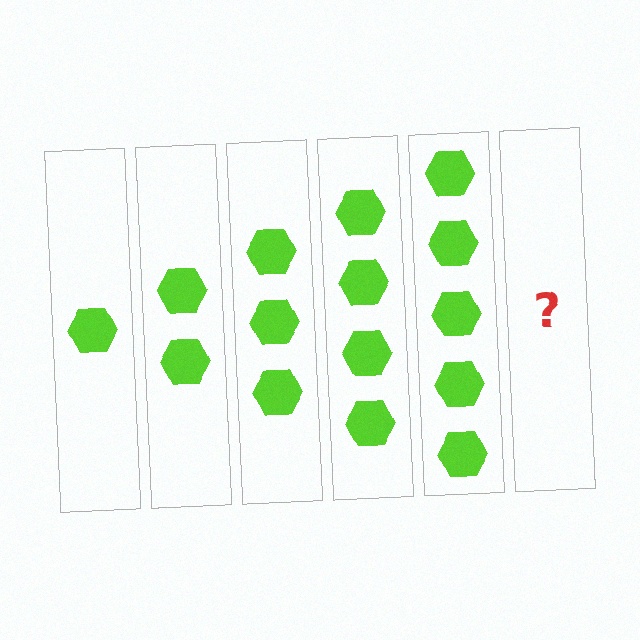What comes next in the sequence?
The next element should be 6 hexagons.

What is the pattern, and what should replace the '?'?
The pattern is that each step adds one more hexagon. The '?' should be 6 hexagons.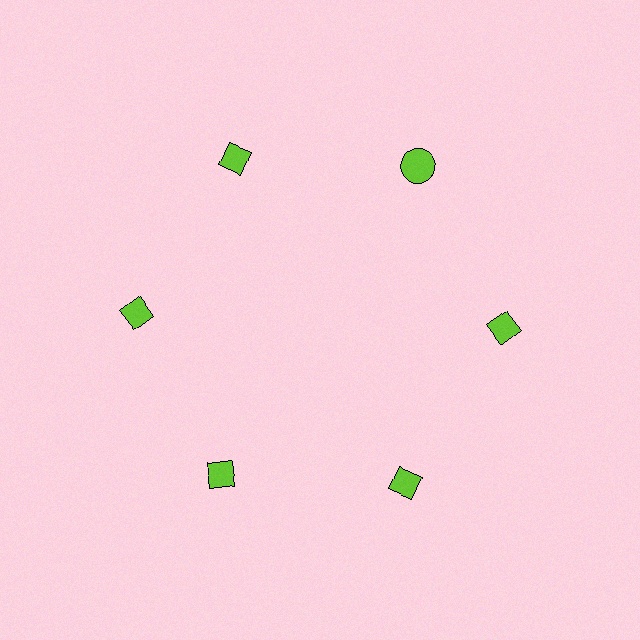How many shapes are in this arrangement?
There are 6 shapes arranged in a ring pattern.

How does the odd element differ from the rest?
It has a different shape: circle instead of diamond.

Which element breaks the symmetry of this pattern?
The lime circle at roughly the 1 o'clock position breaks the symmetry. All other shapes are lime diamonds.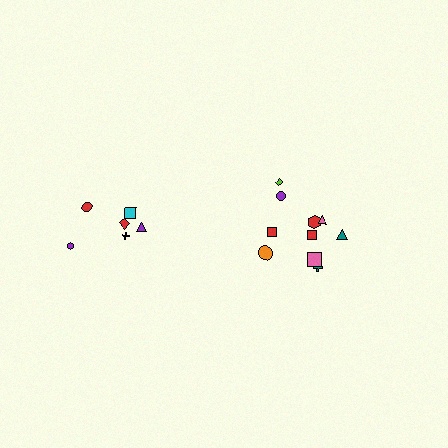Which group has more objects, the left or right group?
The right group.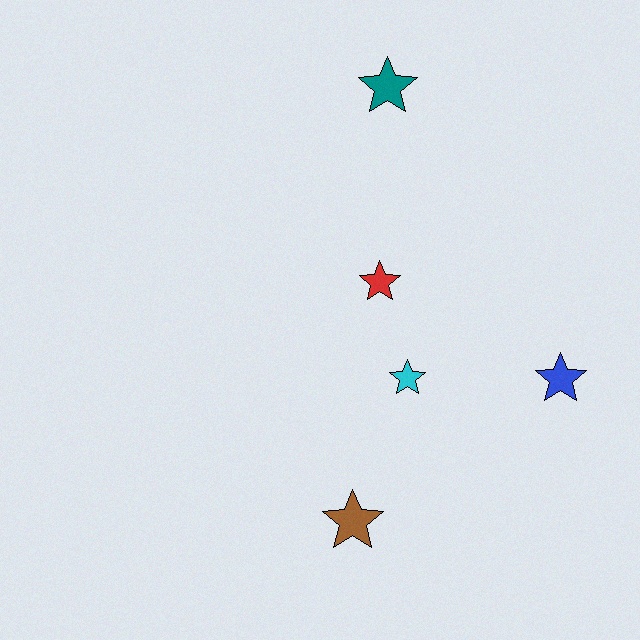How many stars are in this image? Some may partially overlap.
There are 5 stars.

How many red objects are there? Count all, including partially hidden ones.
There is 1 red object.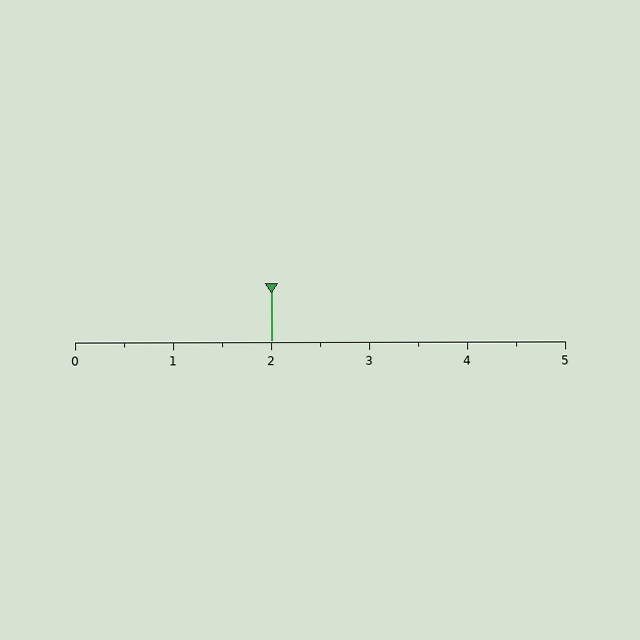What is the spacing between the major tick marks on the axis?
The major ticks are spaced 1 apart.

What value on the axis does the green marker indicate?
The marker indicates approximately 2.